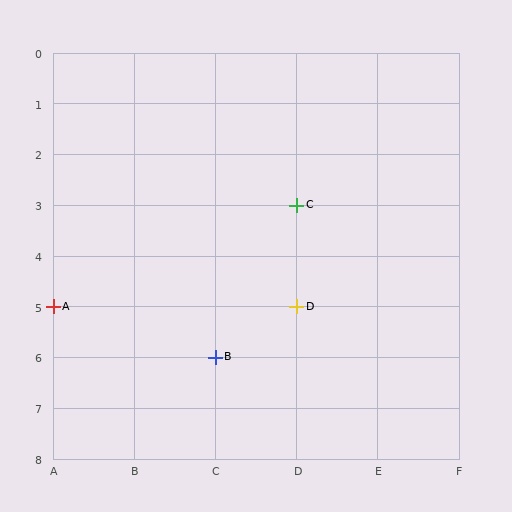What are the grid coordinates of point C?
Point C is at grid coordinates (D, 3).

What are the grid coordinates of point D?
Point D is at grid coordinates (D, 5).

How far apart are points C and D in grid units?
Points C and D are 2 rows apart.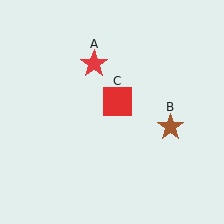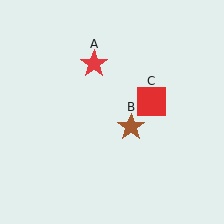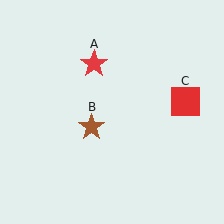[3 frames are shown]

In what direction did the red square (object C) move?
The red square (object C) moved right.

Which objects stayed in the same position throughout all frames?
Red star (object A) remained stationary.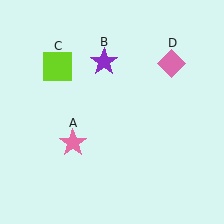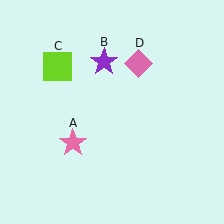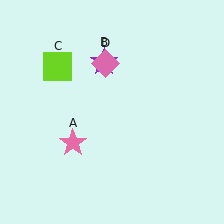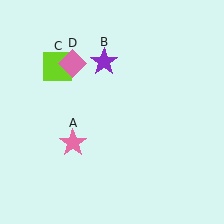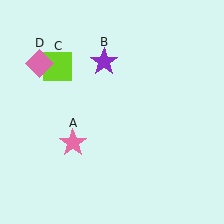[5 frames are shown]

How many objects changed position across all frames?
1 object changed position: pink diamond (object D).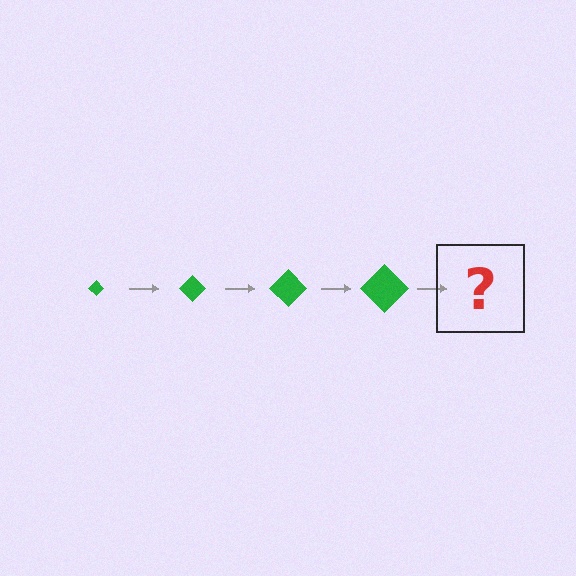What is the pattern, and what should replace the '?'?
The pattern is that the diamond gets progressively larger each step. The '?' should be a green diamond, larger than the previous one.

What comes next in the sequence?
The next element should be a green diamond, larger than the previous one.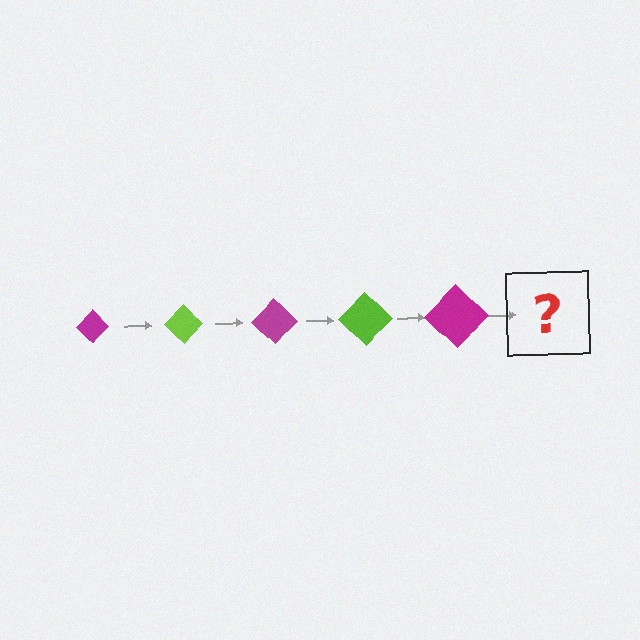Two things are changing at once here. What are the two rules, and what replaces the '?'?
The two rules are that the diamond grows larger each step and the color cycles through magenta and lime. The '?' should be a lime diamond, larger than the previous one.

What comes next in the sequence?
The next element should be a lime diamond, larger than the previous one.